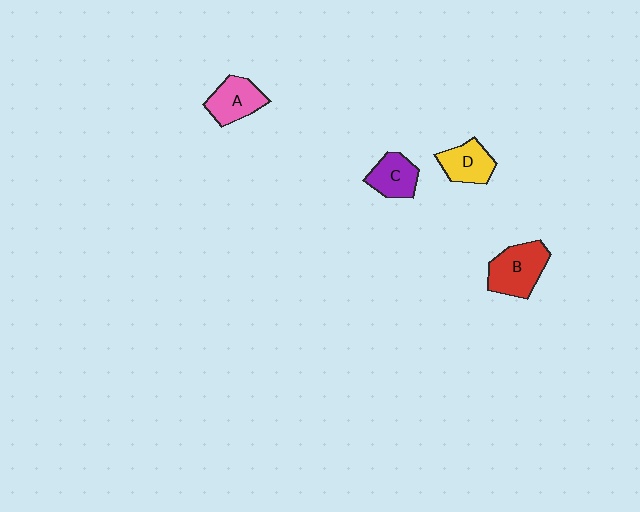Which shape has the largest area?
Shape B (red).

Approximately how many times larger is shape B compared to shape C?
Approximately 1.4 times.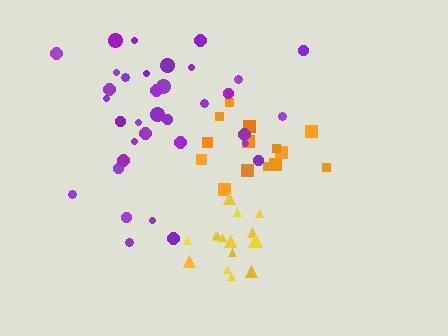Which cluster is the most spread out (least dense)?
Purple.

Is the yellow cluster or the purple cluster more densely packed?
Yellow.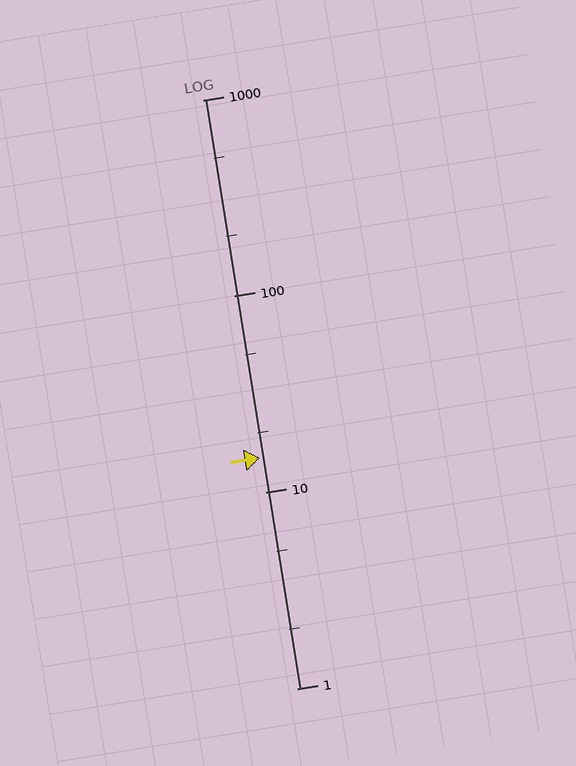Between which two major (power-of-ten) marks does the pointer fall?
The pointer is between 10 and 100.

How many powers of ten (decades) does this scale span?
The scale spans 3 decades, from 1 to 1000.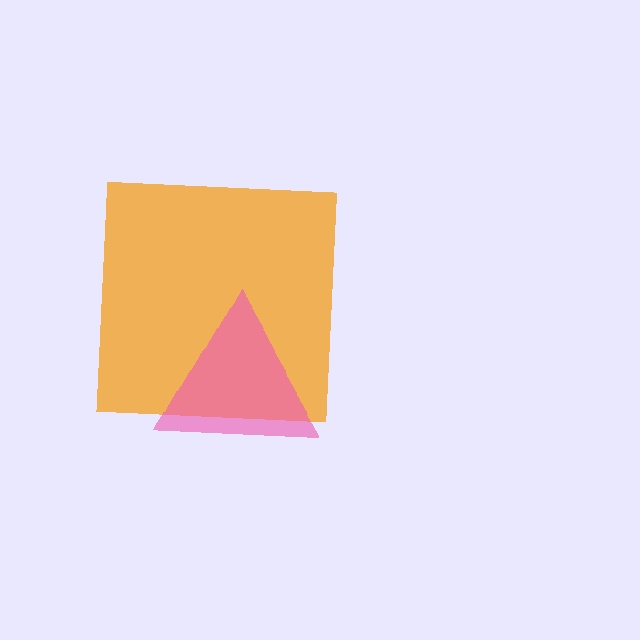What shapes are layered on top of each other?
The layered shapes are: an orange square, a pink triangle.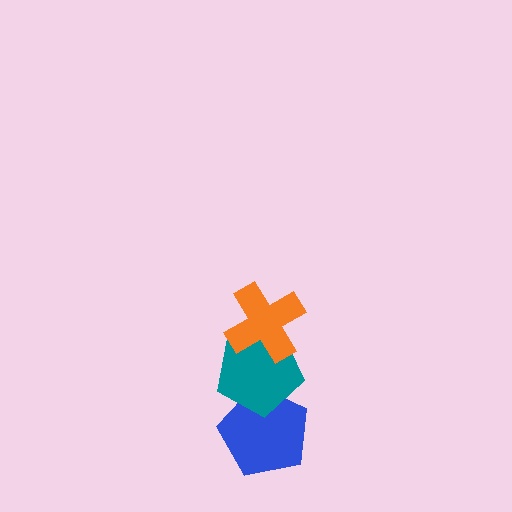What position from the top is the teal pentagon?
The teal pentagon is 2nd from the top.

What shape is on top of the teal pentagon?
The orange cross is on top of the teal pentagon.